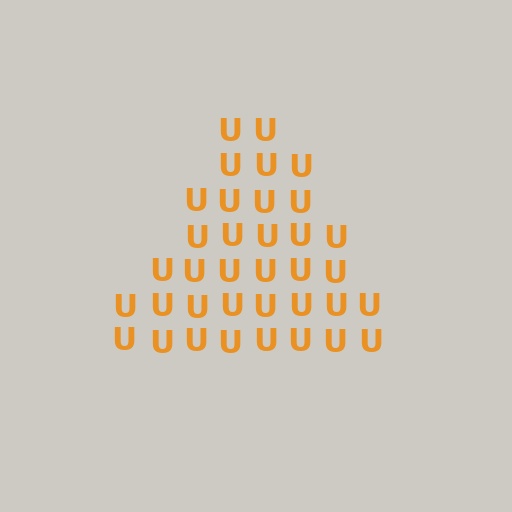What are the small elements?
The small elements are letter U's.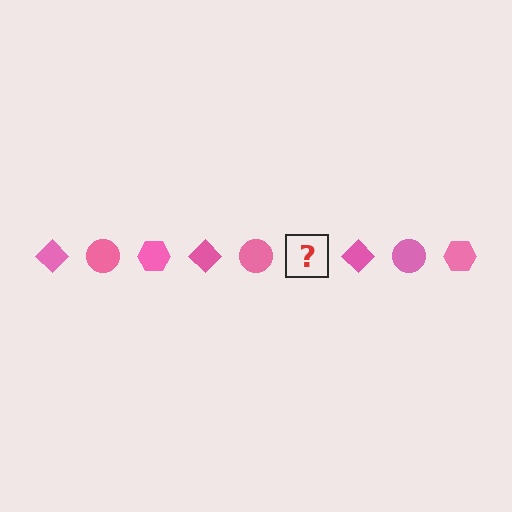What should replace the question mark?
The question mark should be replaced with a pink hexagon.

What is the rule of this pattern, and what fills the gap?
The rule is that the pattern cycles through diamond, circle, hexagon shapes in pink. The gap should be filled with a pink hexagon.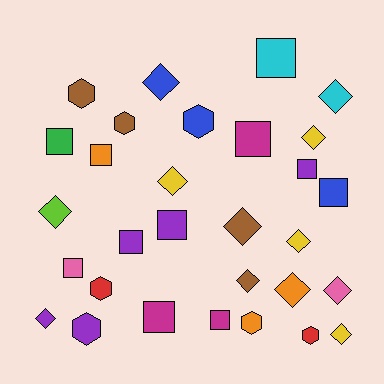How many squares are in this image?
There are 11 squares.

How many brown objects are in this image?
There are 4 brown objects.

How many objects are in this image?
There are 30 objects.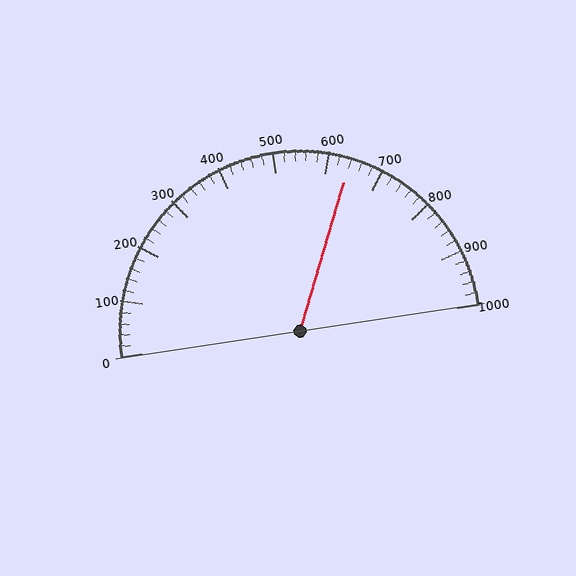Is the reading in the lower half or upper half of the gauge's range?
The reading is in the upper half of the range (0 to 1000).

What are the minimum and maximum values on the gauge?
The gauge ranges from 0 to 1000.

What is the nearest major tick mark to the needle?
The nearest major tick mark is 600.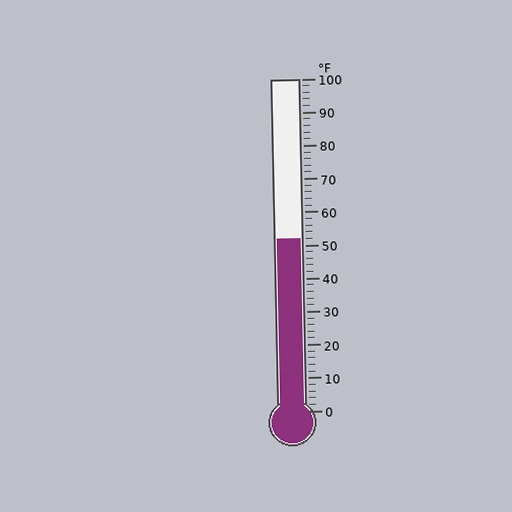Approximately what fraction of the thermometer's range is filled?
The thermometer is filled to approximately 50% of its range.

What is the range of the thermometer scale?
The thermometer scale ranges from 0°F to 100°F.